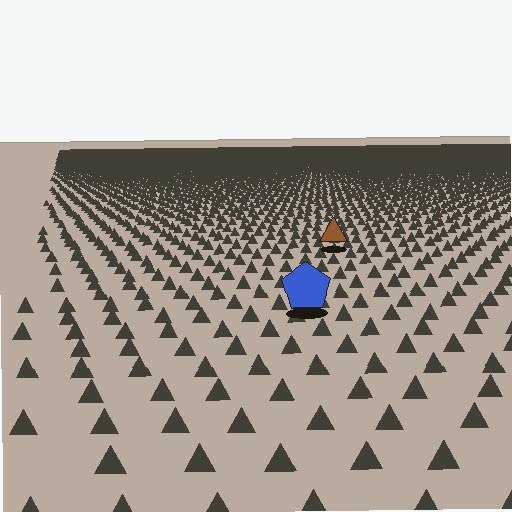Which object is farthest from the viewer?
The brown triangle is farthest from the viewer. It appears smaller and the ground texture around it is denser.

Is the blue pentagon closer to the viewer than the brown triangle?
Yes. The blue pentagon is closer — you can tell from the texture gradient: the ground texture is coarser near it.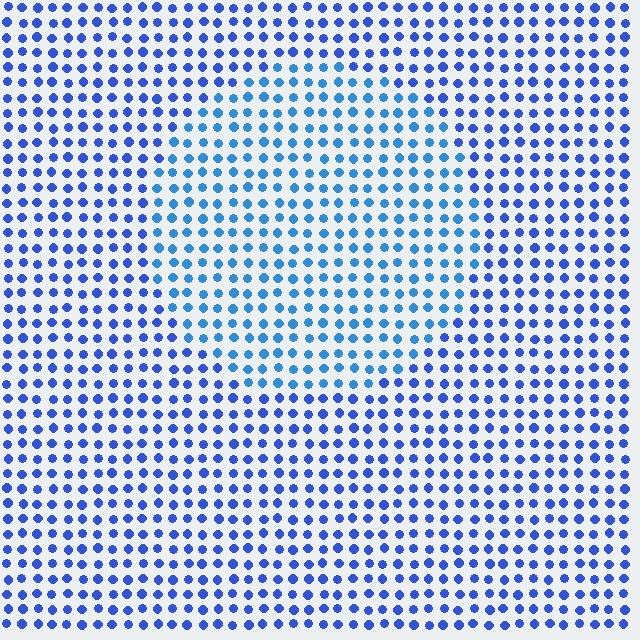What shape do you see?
I see a circle.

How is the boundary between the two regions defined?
The boundary is defined purely by a slight shift in hue (about 22 degrees). Spacing, size, and orientation are identical on both sides.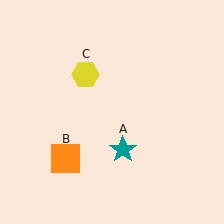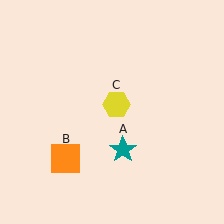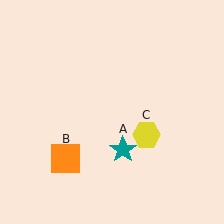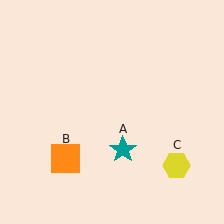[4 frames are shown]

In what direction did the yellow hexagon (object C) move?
The yellow hexagon (object C) moved down and to the right.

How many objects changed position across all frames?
1 object changed position: yellow hexagon (object C).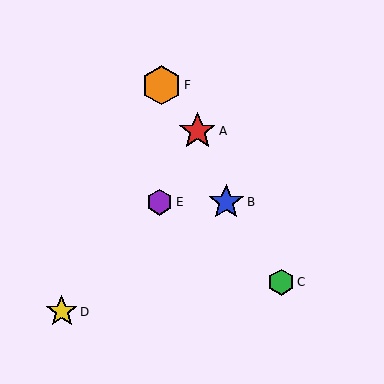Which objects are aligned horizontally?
Objects B, E are aligned horizontally.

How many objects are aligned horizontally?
2 objects (B, E) are aligned horizontally.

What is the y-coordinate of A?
Object A is at y≈131.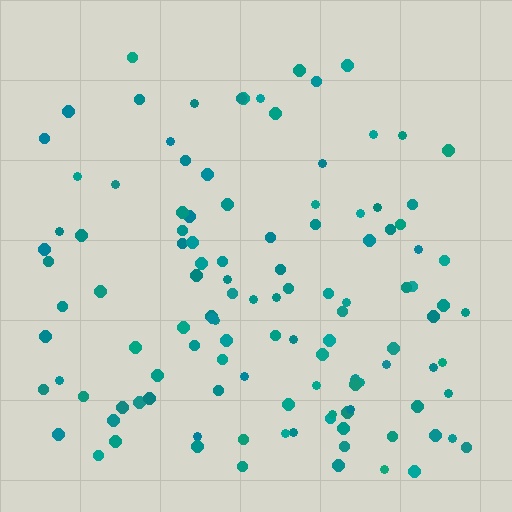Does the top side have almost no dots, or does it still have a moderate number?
Still a moderate number, just noticeably fewer than the bottom.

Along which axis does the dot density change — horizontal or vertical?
Vertical.